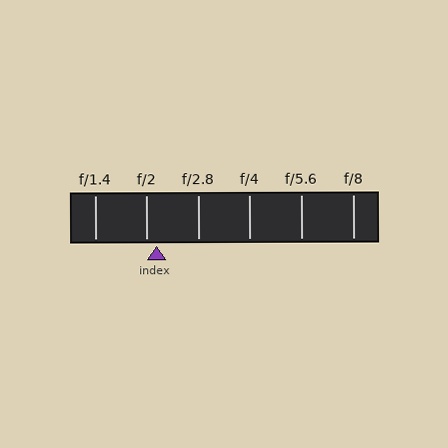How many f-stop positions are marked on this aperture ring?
There are 6 f-stop positions marked.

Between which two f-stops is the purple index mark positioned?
The index mark is between f/2 and f/2.8.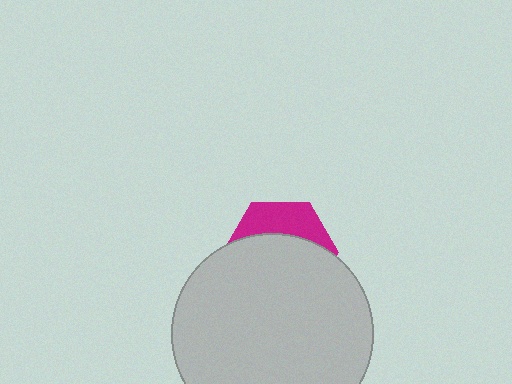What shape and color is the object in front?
The object in front is a light gray circle.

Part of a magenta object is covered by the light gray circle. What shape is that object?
It is a hexagon.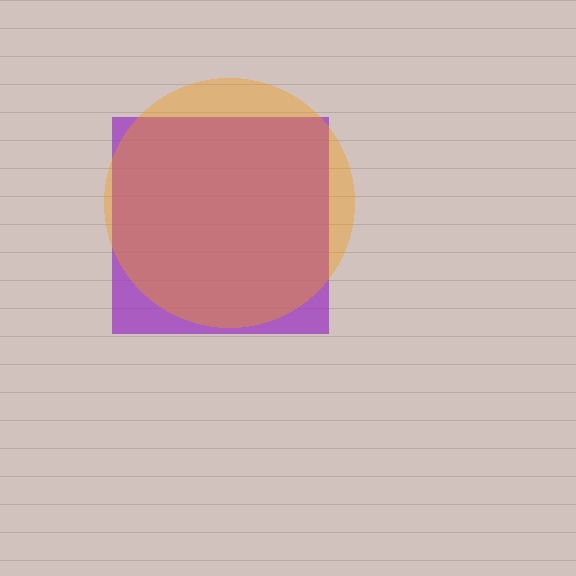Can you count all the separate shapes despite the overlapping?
Yes, there are 2 separate shapes.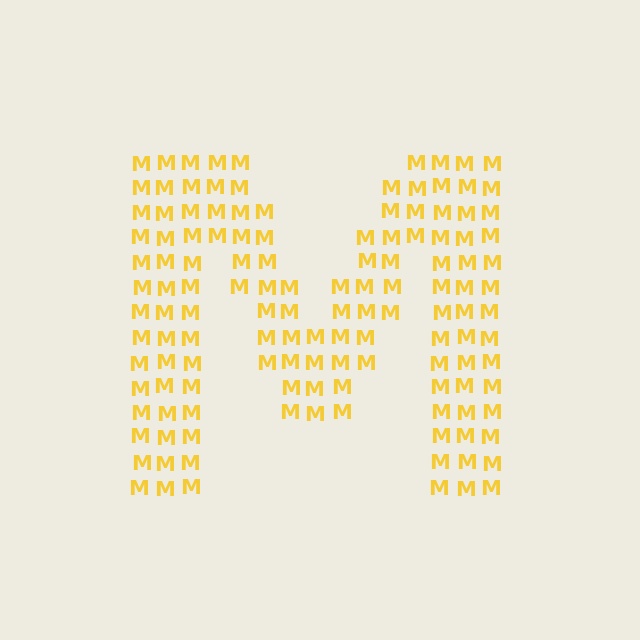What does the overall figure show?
The overall figure shows the letter M.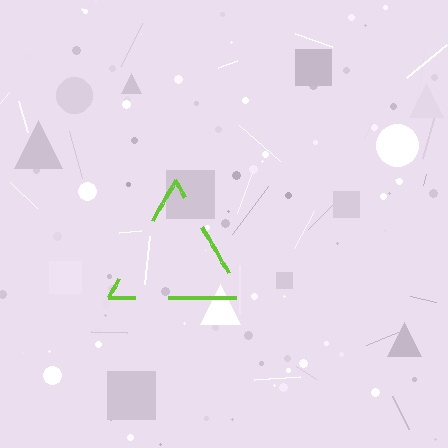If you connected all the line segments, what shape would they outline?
They would outline a triangle.